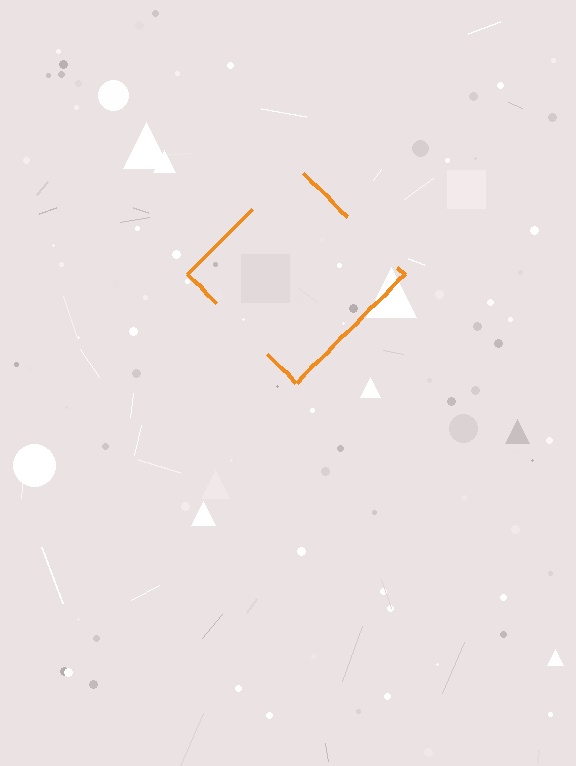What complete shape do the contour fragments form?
The contour fragments form a diamond.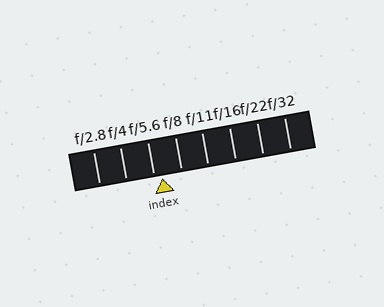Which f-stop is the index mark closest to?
The index mark is closest to f/5.6.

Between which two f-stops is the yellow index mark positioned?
The index mark is between f/5.6 and f/8.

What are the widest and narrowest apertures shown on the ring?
The widest aperture shown is f/2.8 and the narrowest is f/32.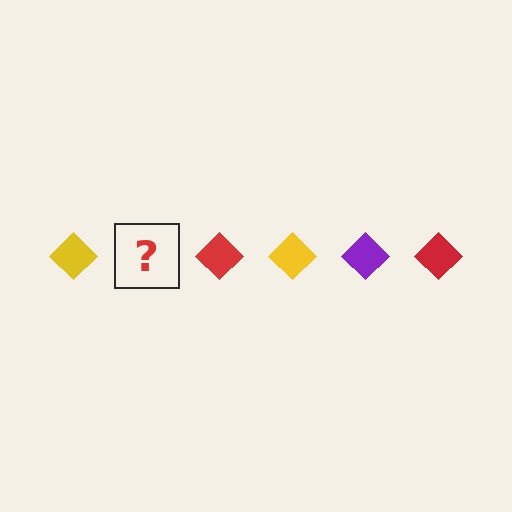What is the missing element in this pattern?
The missing element is a purple diamond.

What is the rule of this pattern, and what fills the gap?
The rule is that the pattern cycles through yellow, purple, red diamonds. The gap should be filled with a purple diamond.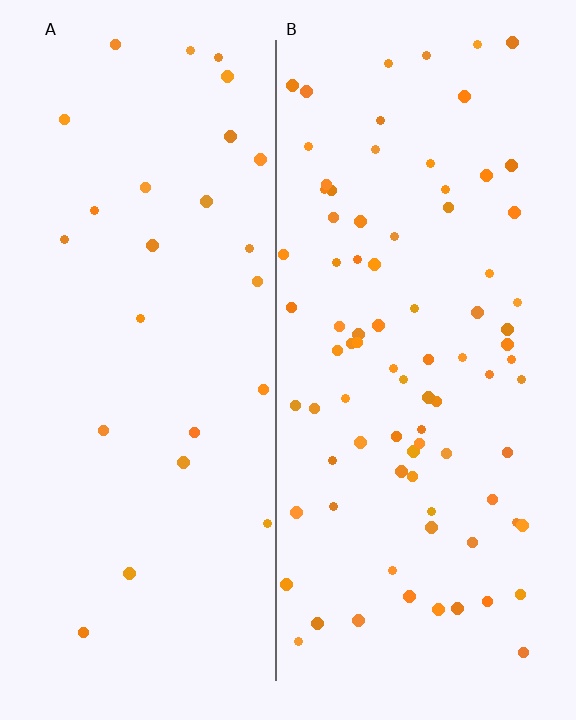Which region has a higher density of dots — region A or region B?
B (the right).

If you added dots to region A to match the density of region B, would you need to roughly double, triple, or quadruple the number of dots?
Approximately triple.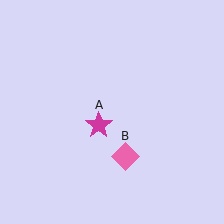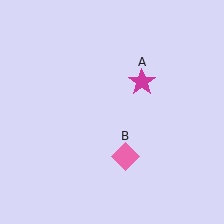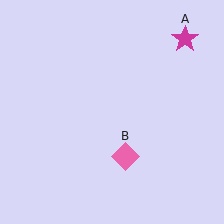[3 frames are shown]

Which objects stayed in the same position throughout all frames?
Pink diamond (object B) remained stationary.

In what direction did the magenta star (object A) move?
The magenta star (object A) moved up and to the right.